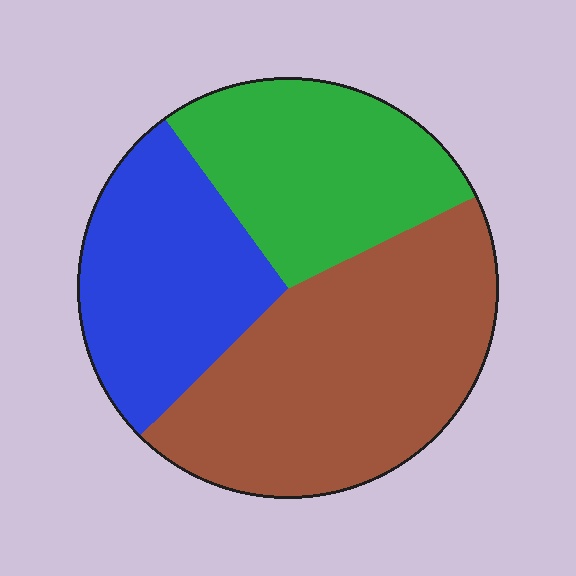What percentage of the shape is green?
Green takes up about one quarter (1/4) of the shape.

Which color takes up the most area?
Brown, at roughly 45%.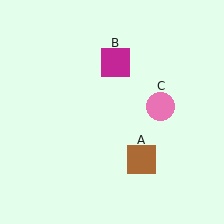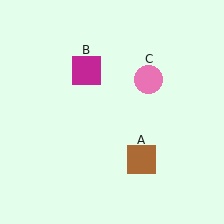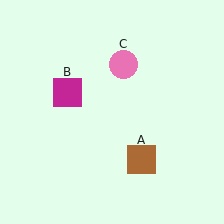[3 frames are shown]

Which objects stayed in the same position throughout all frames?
Brown square (object A) remained stationary.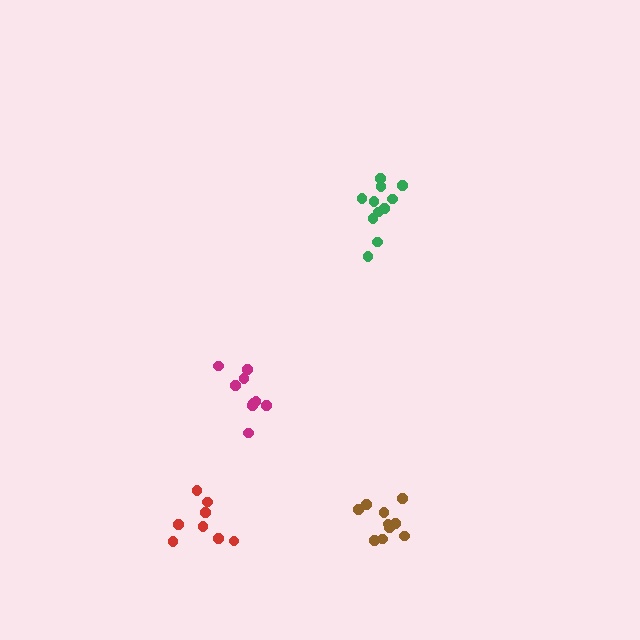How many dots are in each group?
Group 1: 11 dots, Group 2: 8 dots, Group 3: 10 dots, Group 4: 9 dots (38 total).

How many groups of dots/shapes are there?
There are 4 groups.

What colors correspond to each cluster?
The clusters are colored: green, red, brown, magenta.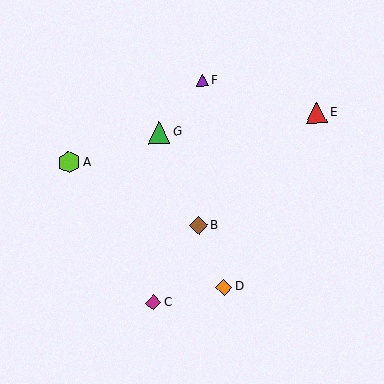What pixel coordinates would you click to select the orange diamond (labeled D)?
Click at (224, 287) to select the orange diamond D.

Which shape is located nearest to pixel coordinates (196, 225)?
The brown diamond (labeled B) at (198, 225) is nearest to that location.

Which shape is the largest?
The lime hexagon (labeled A) is the largest.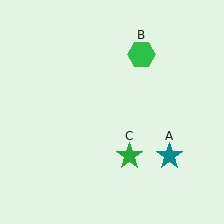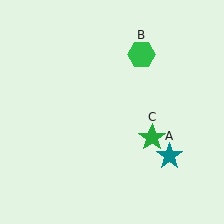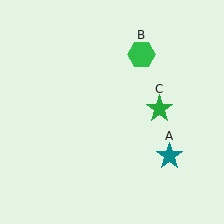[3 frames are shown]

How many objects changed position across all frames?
1 object changed position: green star (object C).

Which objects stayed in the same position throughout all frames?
Teal star (object A) and green hexagon (object B) remained stationary.